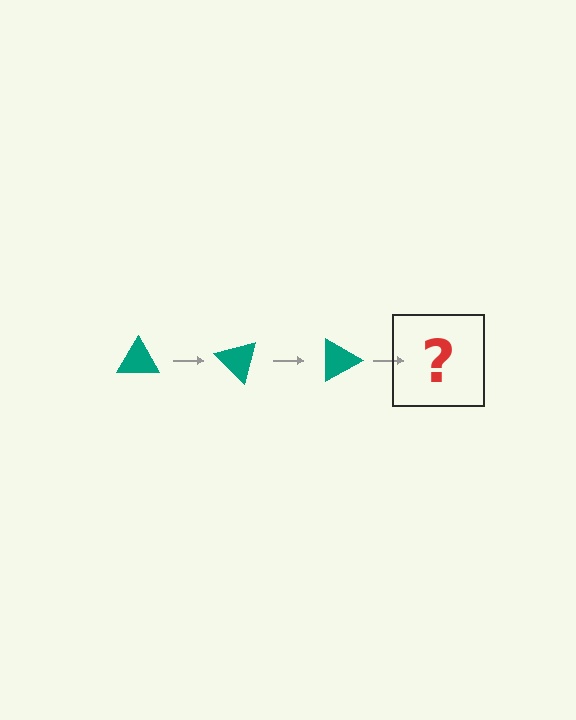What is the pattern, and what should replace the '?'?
The pattern is that the triangle rotates 45 degrees each step. The '?' should be a teal triangle rotated 135 degrees.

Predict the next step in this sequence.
The next step is a teal triangle rotated 135 degrees.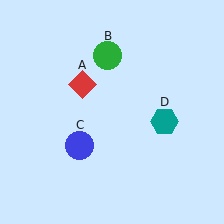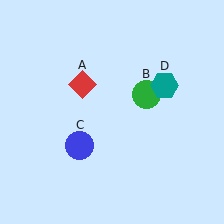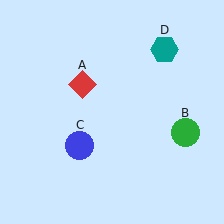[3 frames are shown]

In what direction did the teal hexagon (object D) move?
The teal hexagon (object D) moved up.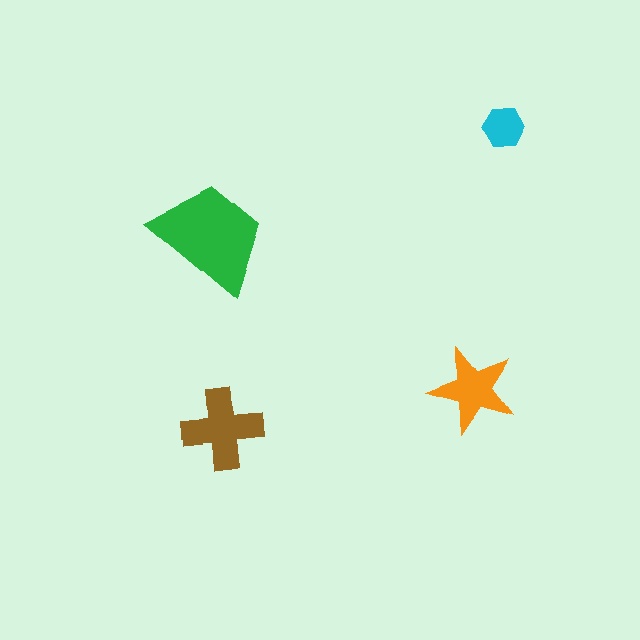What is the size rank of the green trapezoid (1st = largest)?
1st.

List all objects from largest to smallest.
The green trapezoid, the brown cross, the orange star, the cyan hexagon.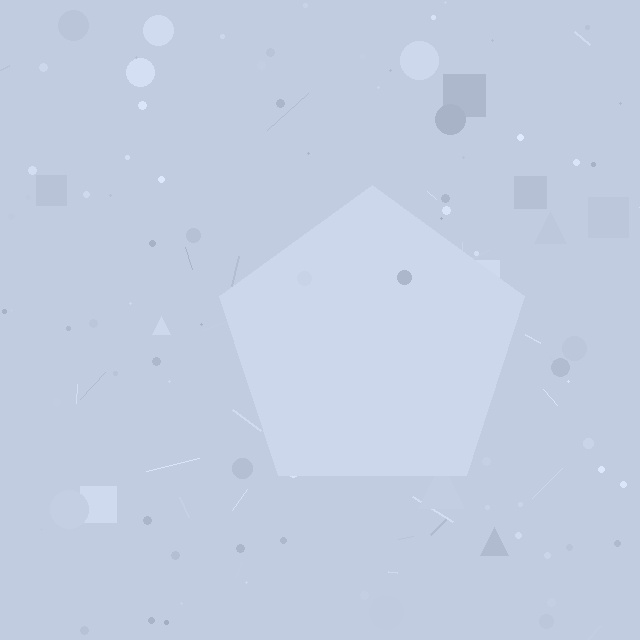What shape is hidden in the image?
A pentagon is hidden in the image.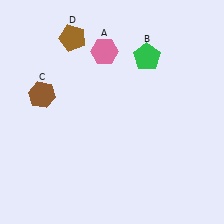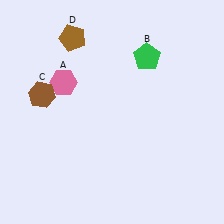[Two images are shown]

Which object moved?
The pink hexagon (A) moved left.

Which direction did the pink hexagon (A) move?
The pink hexagon (A) moved left.